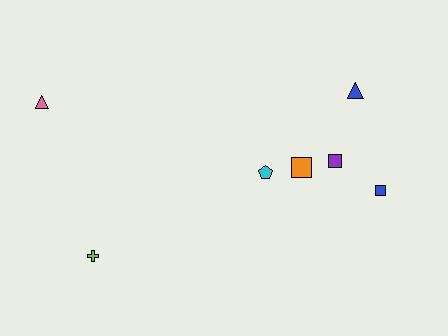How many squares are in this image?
There are 3 squares.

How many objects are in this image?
There are 7 objects.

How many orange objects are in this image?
There is 1 orange object.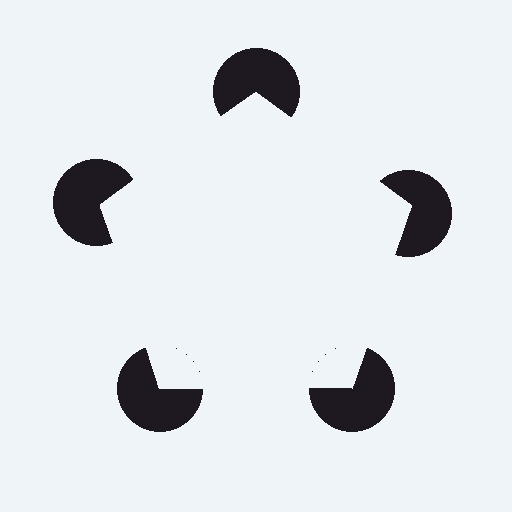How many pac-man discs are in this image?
There are 5 — one at each vertex of the illusory pentagon.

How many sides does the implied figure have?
5 sides.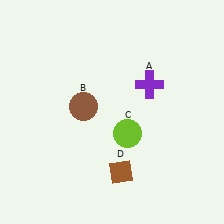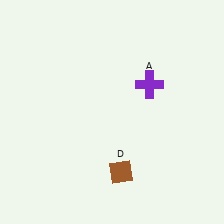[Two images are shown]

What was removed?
The lime circle (C), the brown circle (B) were removed in Image 2.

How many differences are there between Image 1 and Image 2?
There are 2 differences between the two images.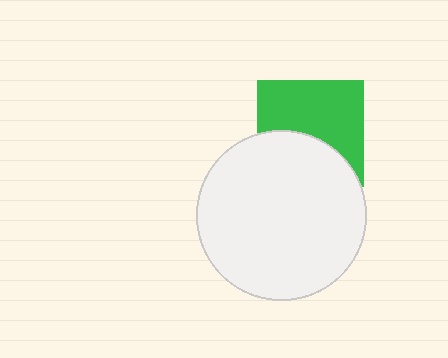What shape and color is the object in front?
The object in front is a white circle.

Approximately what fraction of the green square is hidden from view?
Roughly 41% of the green square is hidden behind the white circle.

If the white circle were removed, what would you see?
You would see the complete green square.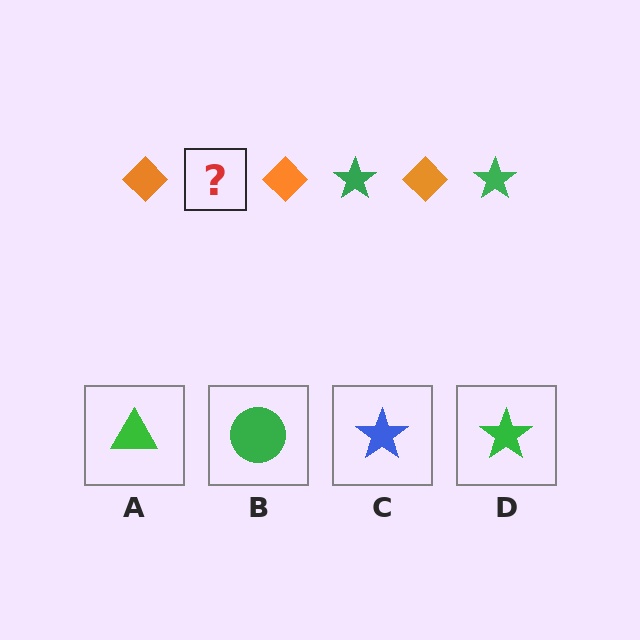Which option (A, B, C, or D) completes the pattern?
D.